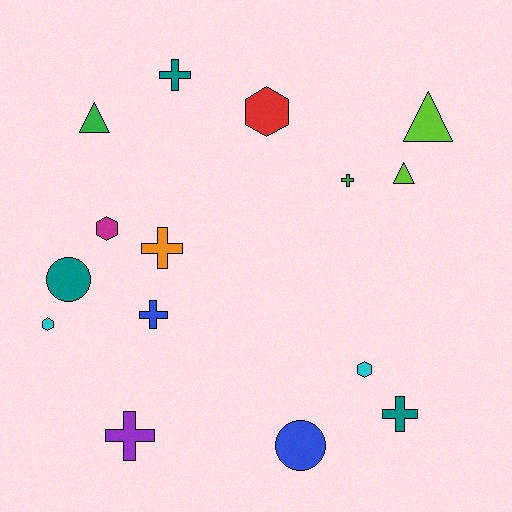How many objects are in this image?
There are 15 objects.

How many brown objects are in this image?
There are no brown objects.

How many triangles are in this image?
There are 3 triangles.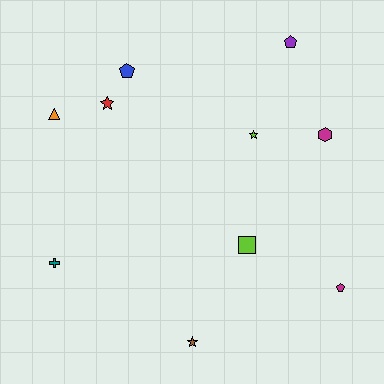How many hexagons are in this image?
There is 1 hexagon.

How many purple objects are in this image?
There is 1 purple object.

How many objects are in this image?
There are 10 objects.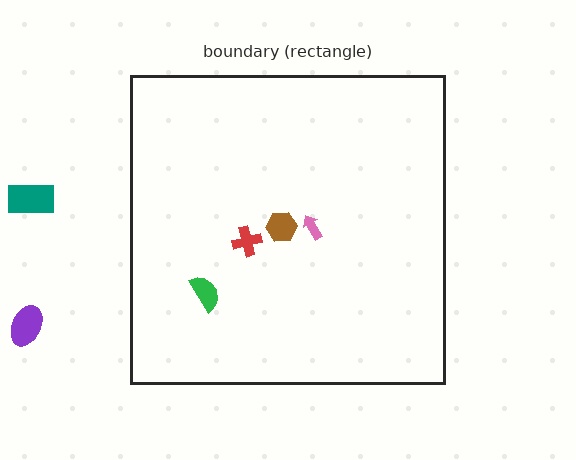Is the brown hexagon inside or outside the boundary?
Inside.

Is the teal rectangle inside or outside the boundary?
Outside.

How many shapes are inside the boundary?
4 inside, 2 outside.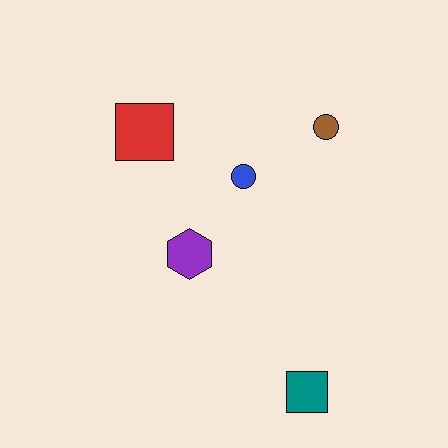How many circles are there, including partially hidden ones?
There are 2 circles.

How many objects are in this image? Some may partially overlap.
There are 5 objects.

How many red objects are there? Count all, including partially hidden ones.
There is 1 red object.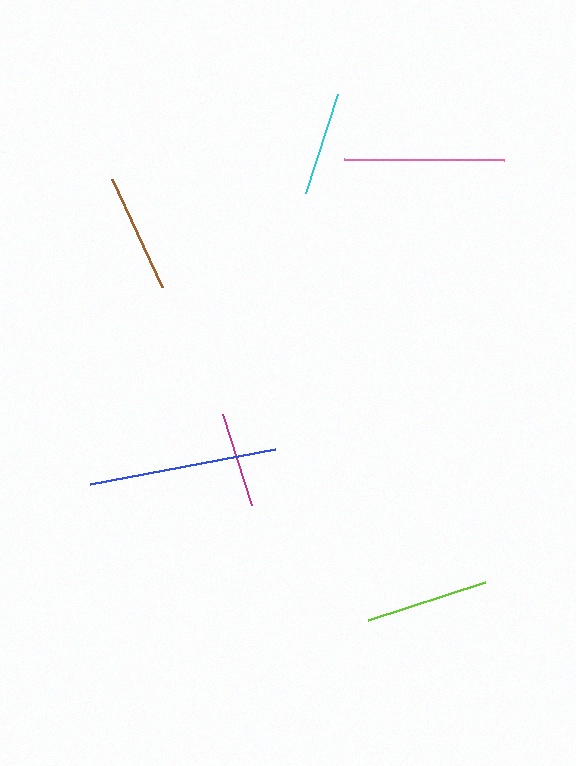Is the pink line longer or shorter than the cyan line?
The pink line is longer than the cyan line.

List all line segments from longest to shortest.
From longest to shortest: blue, pink, lime, brown, cyan, magenta.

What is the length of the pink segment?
The pink segment is approximately 161 pixels long.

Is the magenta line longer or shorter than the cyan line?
The cyan line is longer than the magenta line.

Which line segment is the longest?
The blue line is the longest at approximately 189 pixels.